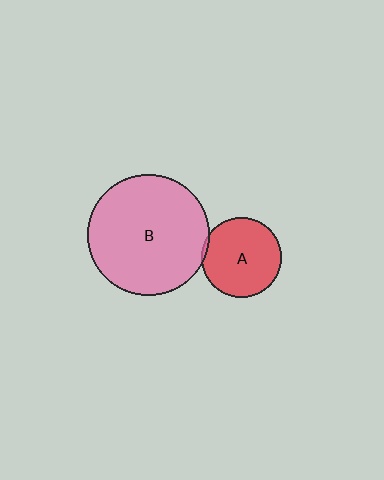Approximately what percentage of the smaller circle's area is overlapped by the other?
Approximately 5%.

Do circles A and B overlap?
Yes.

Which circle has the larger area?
Circle B (pink).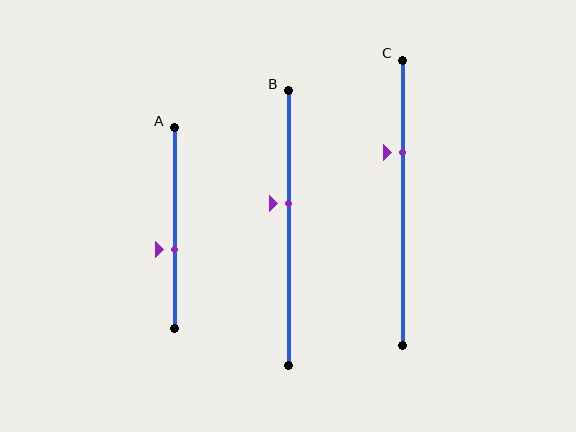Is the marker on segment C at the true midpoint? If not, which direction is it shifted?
No, the marker on segment C is shifted upward by about 17% of the segment length.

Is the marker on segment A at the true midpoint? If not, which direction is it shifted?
No, the marker on segment A is shifted downward by about 11% of the segment length.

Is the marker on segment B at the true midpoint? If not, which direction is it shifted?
No, the marker on segment B is shifted upward by about 9% of the segment length.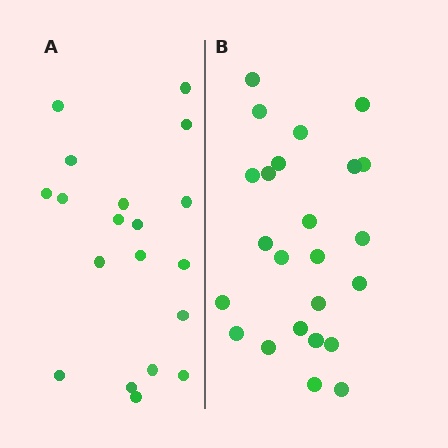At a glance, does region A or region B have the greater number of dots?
Region B (the right region) has more dots.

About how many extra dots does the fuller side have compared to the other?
Region B has about 5 more dots than region A.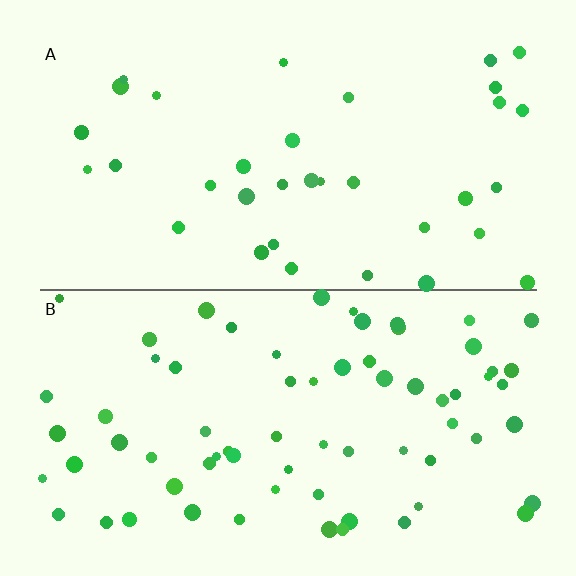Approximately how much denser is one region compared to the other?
Approximately 2.0× — region B over region A.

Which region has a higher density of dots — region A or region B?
B (the bottom).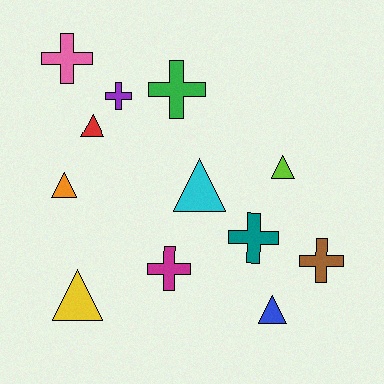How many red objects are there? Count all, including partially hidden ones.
There is 1 red object.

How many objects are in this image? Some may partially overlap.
There are 12 objects.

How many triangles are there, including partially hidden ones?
There are 6 triangles.